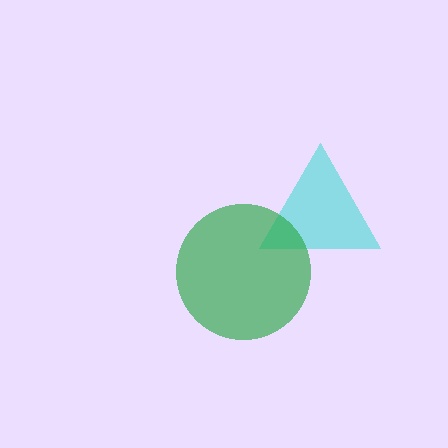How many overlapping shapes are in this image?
There are 2 overlapping shapes in the image.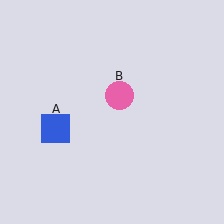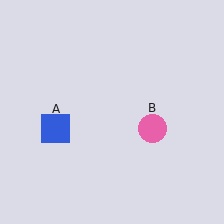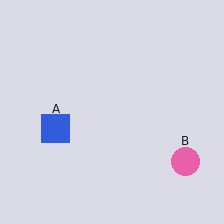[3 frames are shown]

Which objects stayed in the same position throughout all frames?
Blue square (object A) remained stationary.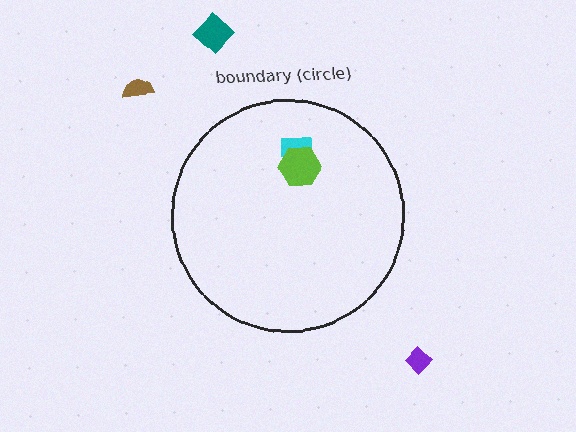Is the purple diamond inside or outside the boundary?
Outside.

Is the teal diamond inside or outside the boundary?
Outside.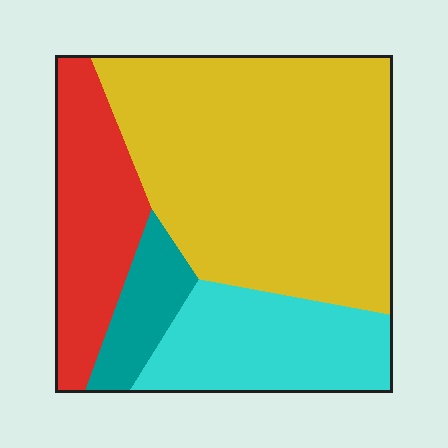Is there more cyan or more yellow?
Yellow.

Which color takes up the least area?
Teal, at roughly 10%.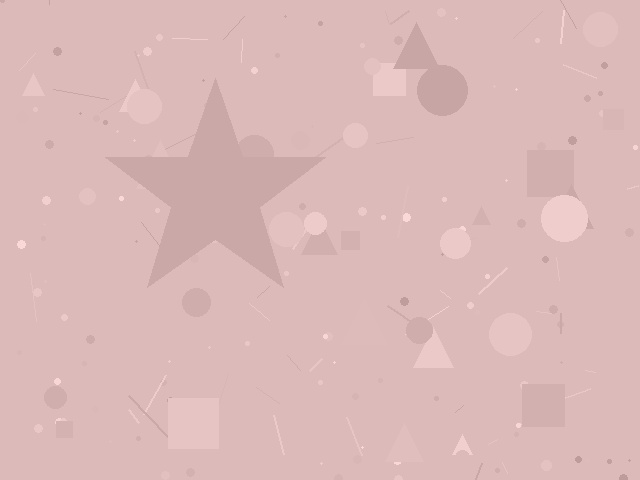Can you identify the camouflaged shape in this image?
The camouflaged shape is a star.